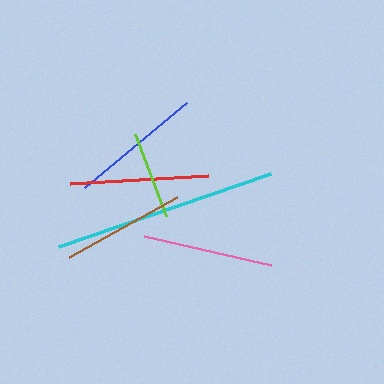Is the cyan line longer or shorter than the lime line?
The cyan line is longer than the lime line.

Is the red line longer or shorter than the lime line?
The red line is longer than the lime line.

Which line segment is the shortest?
The lime line is the shortest at approximately 87 pixels.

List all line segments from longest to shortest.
From longest to shortest: cyan, red, blue, pink, brown, lime.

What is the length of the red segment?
The red segment is approximately 138 pixels long.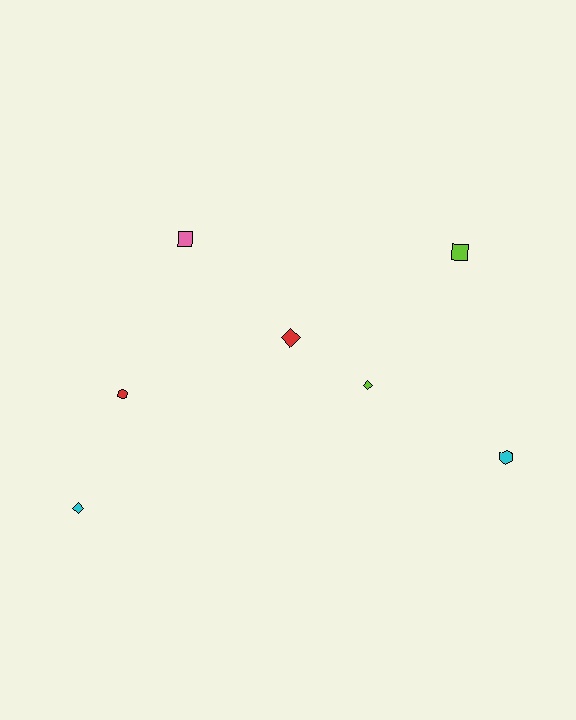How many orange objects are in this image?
There are no orange objects.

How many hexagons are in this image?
There are 2 hexagons.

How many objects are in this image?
There are 7 objects.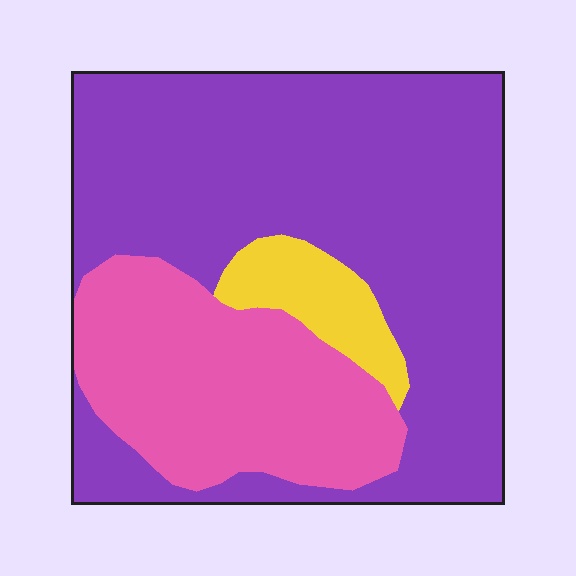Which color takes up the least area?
Yellow, at roughly 5%.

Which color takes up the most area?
Purple, at roughly 65%.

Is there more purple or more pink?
Purple.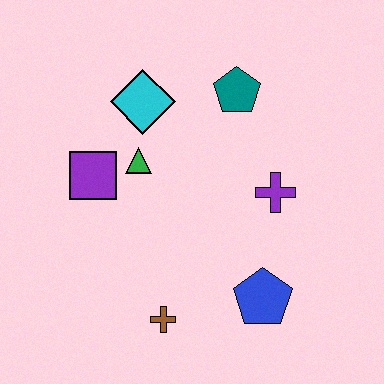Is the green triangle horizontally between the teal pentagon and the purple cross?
No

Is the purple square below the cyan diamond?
Yes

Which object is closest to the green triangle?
The purple square is closest to the green triangle.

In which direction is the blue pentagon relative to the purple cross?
The blue pentagon is below the purple cross.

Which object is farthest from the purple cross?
The purple square is farthest from the purple cross.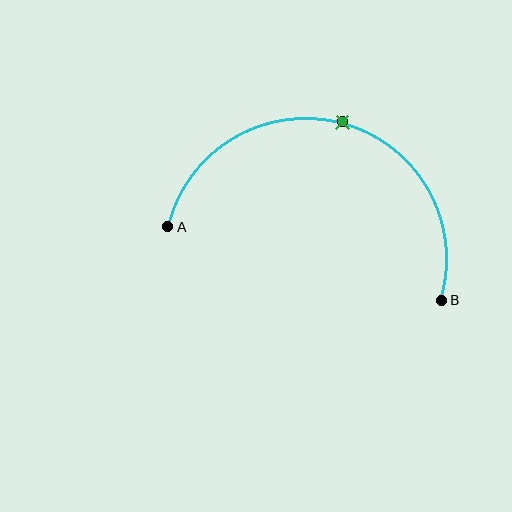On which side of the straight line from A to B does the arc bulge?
The arc bulges above the straight line connecting A and B.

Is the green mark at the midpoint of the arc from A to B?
Yes. The green mark lies on the arc at equal arc-length from both A and B — it is the arc midpoint.